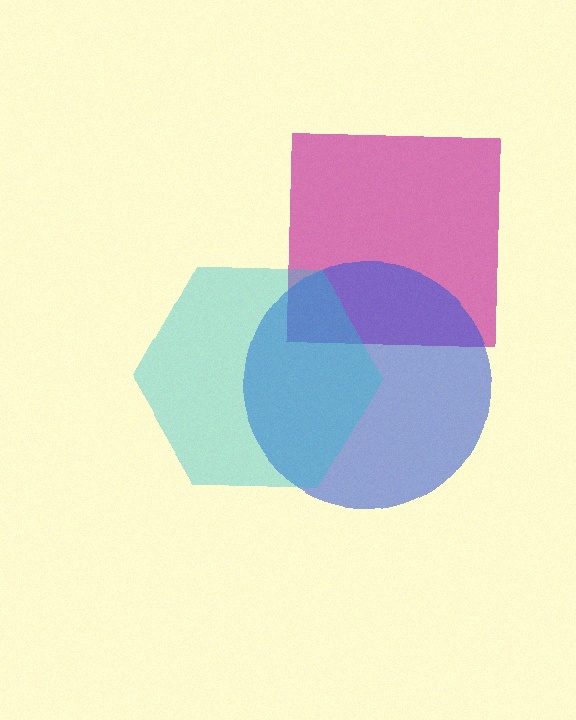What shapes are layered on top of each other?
The layered shapes are: a magenta square, a blue circle, a cyan hexagon.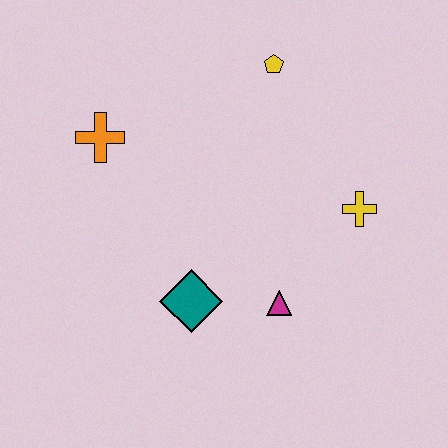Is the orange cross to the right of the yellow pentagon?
No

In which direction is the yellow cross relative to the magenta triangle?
The yellow cross is above the magenta triangle.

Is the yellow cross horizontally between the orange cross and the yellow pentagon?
No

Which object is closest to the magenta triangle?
The teal diamond is closest to the magenta triangle.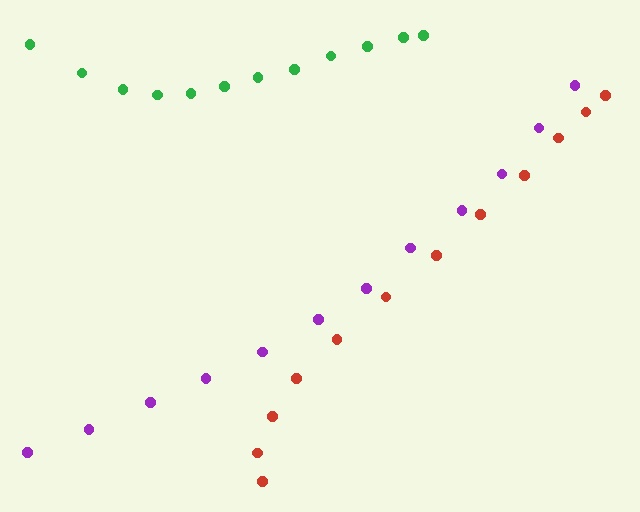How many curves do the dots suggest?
There are 3 distinct paths.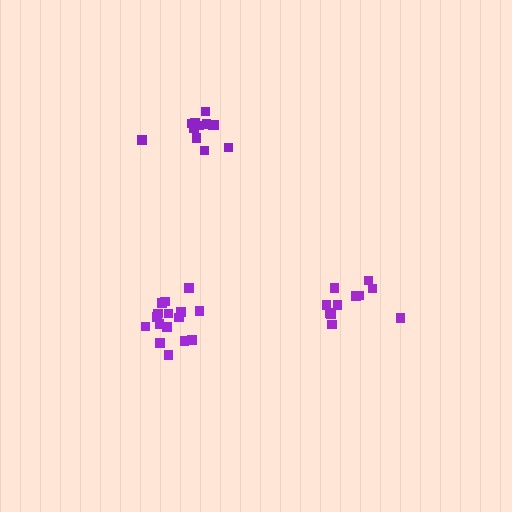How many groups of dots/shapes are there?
There are 3 groups.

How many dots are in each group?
Group 1: 11 dots, Group 2: 12 dots, Group 3: 16 dots (39 total).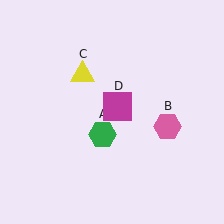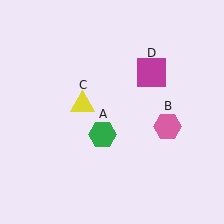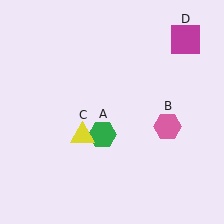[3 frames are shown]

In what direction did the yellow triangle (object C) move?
The yellow triangle (object C) moved down.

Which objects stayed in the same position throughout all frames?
Green hexagon (object A) and pink hexagon (object B) remained stationary.